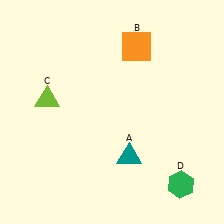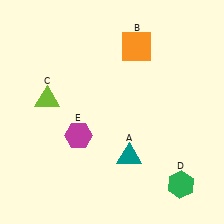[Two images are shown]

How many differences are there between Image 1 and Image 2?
There is 1 difference between the two images.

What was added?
A magenta hexagon (E) was added in Image 2.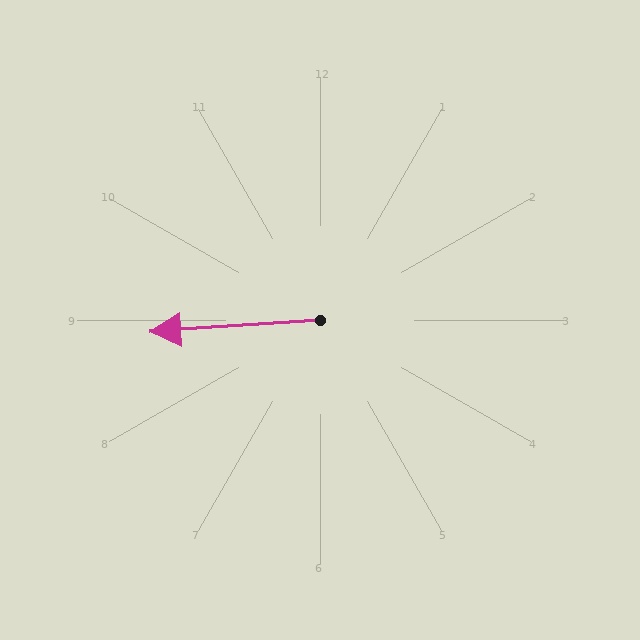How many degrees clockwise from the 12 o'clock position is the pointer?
Approximately 266 degrees.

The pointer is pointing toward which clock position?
Roughly 9 o'clock.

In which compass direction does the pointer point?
West.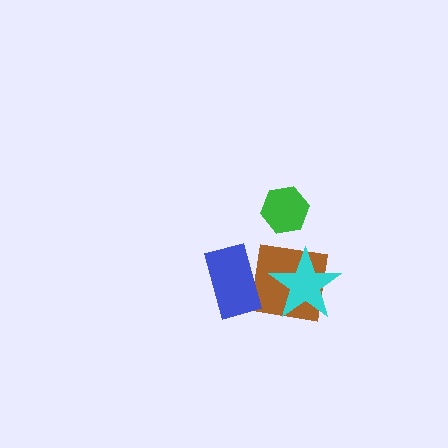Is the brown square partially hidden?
Yes, it is partially covered by another shape.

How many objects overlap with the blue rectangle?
1 object overlaps with the blue rectangle.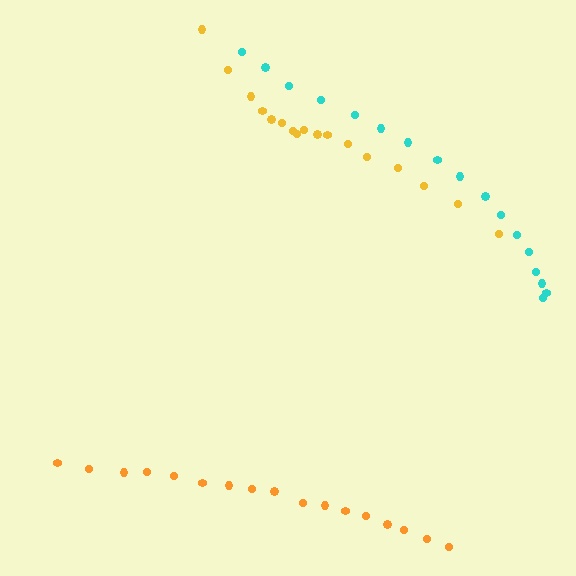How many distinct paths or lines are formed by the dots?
There are 3 distinct paths.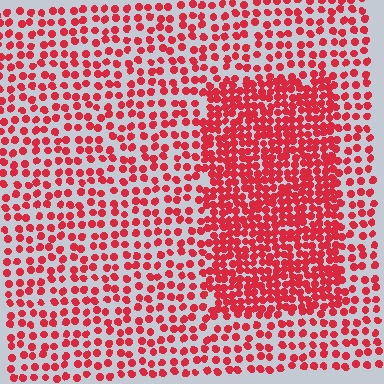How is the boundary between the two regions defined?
The boundary is defined by a change in element density (approximately 2.1x ratio). All elements are the same color, size, and shape.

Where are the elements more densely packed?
The elements are more densely packed inside the rectangle boundary.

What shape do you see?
I see a rectangle.